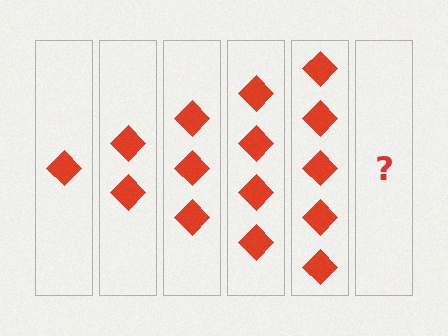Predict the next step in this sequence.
The next step is 6 diamonds.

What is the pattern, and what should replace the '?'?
The pattern is that each step adds one more diamond. The '?' should be 6 diamonds.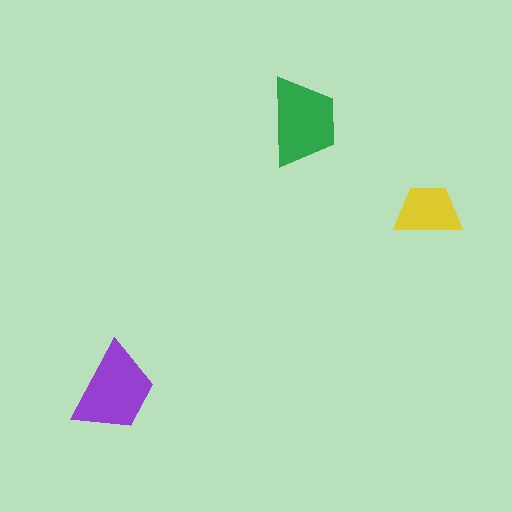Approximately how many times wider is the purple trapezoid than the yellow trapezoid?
About 1.5 times wider.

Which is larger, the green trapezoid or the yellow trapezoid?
The green one.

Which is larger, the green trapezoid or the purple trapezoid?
The purple one.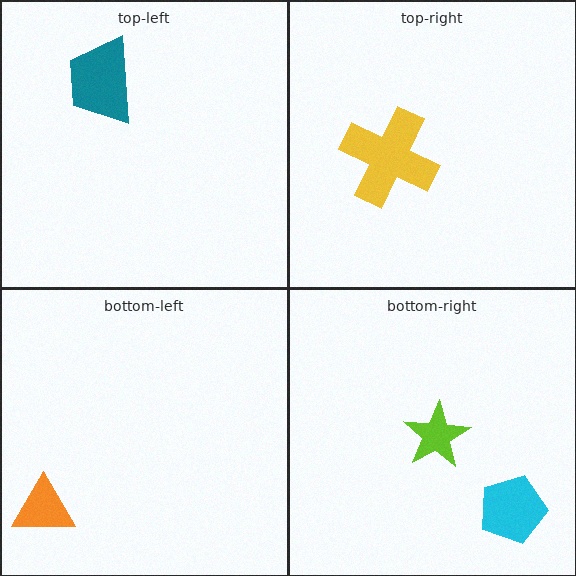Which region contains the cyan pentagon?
The bottom-right region.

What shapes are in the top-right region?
The yellow cross.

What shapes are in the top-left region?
The teal trapezoid.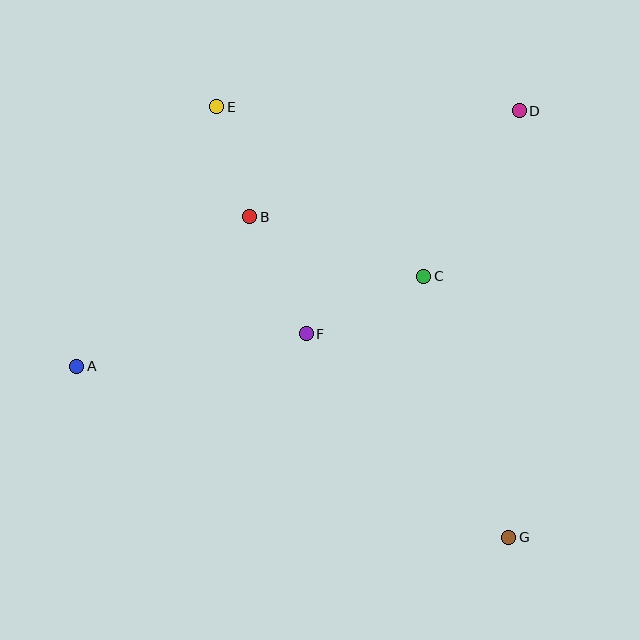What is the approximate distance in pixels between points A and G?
The distance between A and G is approximately 465 pixels.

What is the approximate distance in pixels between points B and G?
The distance between B and G is approximately 412 pixels.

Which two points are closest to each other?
Points B and E are closest to each other.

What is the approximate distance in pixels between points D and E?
The distance between D and E is approximately 302 pixels.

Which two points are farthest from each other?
Points E and G are farthest from each other.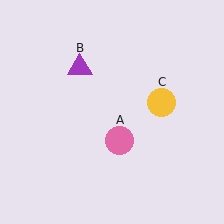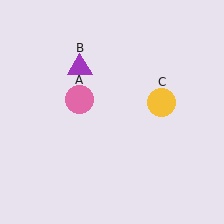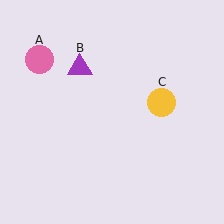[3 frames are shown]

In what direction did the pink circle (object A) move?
The pink circle (object A) moved up and to the left.